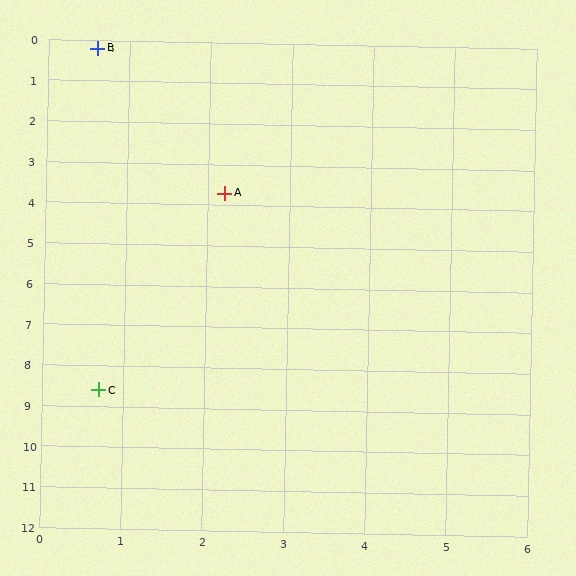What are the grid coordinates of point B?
Point B is at approximately (0.6, 0.2).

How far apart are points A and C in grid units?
Points A and C are about 5.1 grid units apart.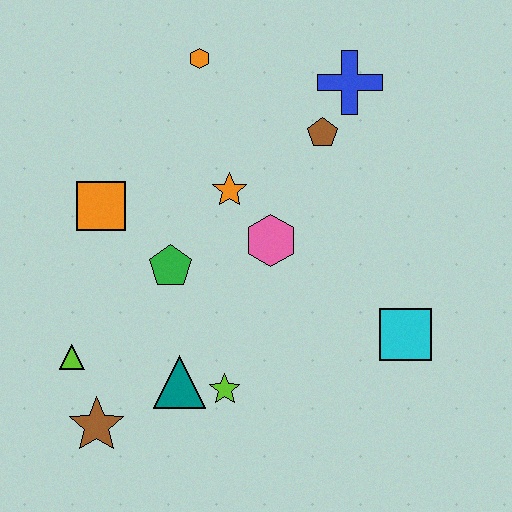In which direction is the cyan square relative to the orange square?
The cyan square is to the right of the orange square.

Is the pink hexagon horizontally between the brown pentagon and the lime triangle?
Yes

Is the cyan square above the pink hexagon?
No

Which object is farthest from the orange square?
The cyan square is farthest from the orange square.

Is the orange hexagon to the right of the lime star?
No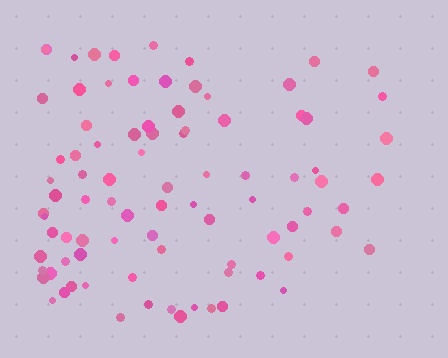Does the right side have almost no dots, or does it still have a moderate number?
Still a moderate number, just noticeably fewer than the left.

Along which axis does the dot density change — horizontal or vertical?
Horizontal.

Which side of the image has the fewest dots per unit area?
The right.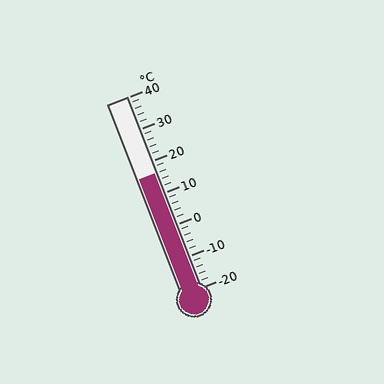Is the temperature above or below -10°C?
The temperature is above -10°C.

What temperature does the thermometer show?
The thermometer shows approximately 16°C.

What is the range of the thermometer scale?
The thermometer scale ranges from -20°C to 40°C.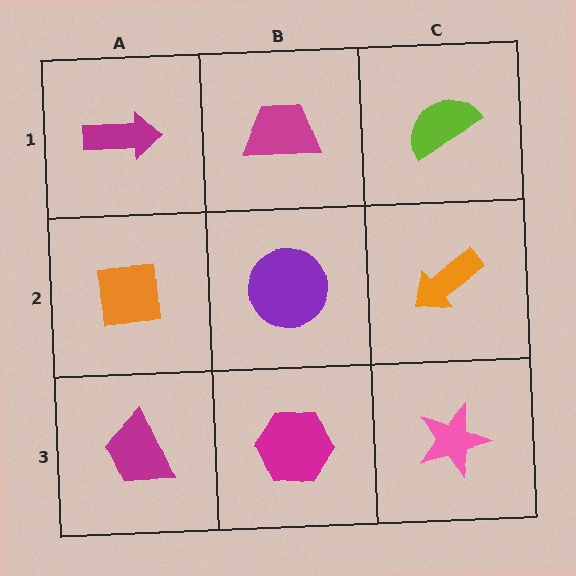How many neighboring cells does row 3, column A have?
2.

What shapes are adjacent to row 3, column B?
A purple circle (row 2, column B), a magenta trapezoid (row 3, column A), a pink star (row 3, column C).